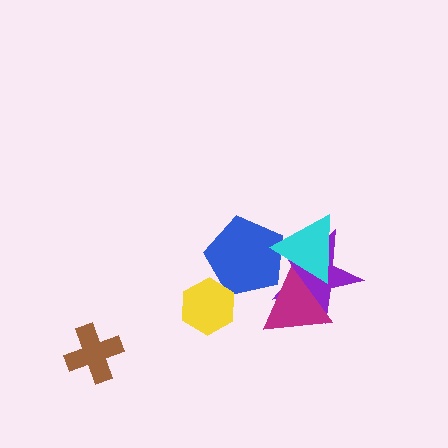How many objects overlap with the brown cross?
0 objects overlap with the brown cross.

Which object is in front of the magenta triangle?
The cyan triangle is in front of the magenta triangle.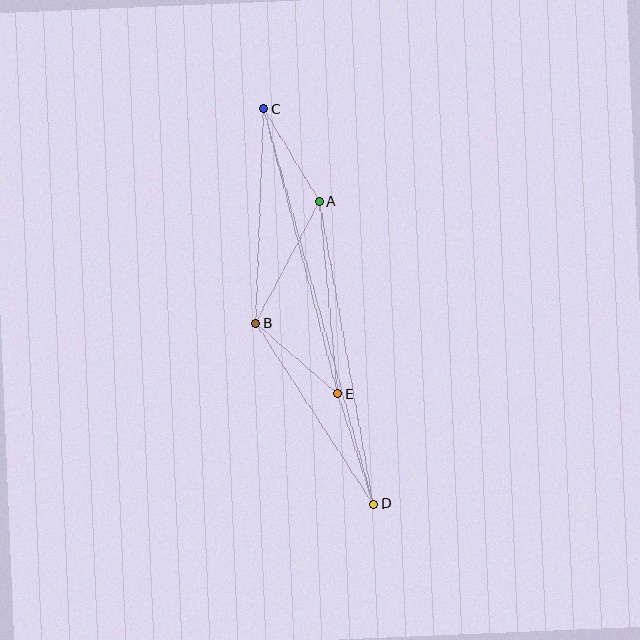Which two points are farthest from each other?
Points C and D are farthest from each other.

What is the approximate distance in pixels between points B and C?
The distance between B and C is approximately 215 pixels.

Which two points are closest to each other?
Points B and E are closest to each other.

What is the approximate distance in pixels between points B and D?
The distance between B and D is approximately 216 pixels.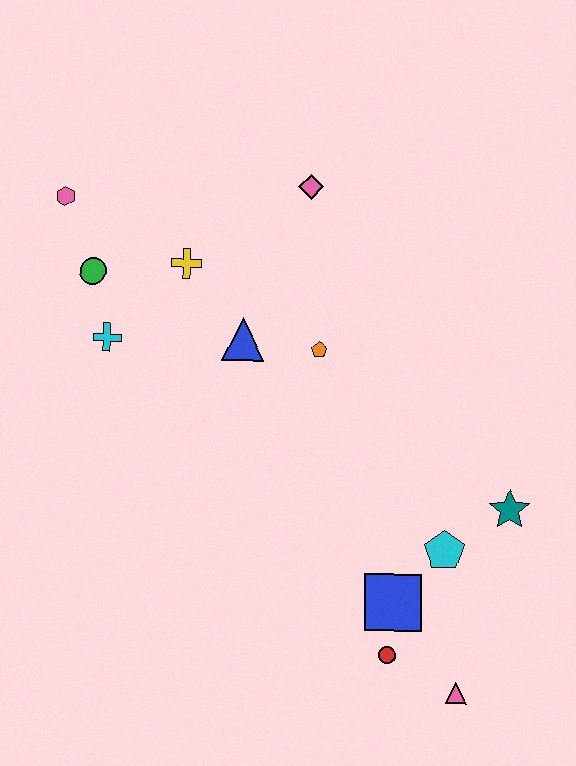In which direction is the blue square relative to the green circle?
The blue square is below the green circle.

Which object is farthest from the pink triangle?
The pink hexagon is farthest from the pink triangle.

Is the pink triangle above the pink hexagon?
No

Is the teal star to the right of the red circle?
Yes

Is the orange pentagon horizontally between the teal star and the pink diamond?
Yes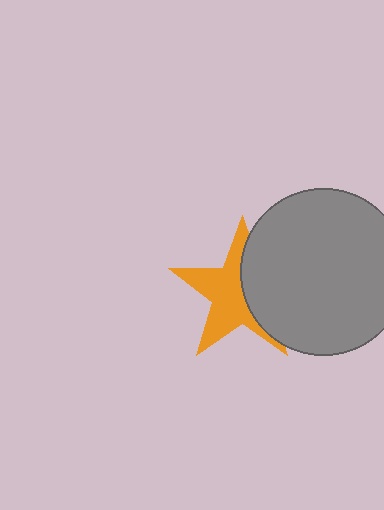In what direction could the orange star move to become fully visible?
The orange star could move left. That would shift it out from behind the gray circle entirely.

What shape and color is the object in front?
The object in front is a gray circle.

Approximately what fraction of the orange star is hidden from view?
Roughly 42% of the orange star is hidden behind the gray circle.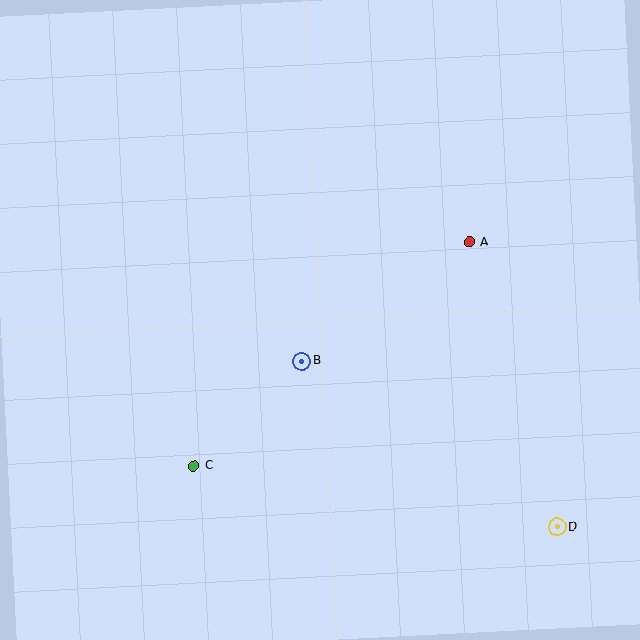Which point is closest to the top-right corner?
Point A is closest to the top-right corner.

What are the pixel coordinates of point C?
Point C is at (194, 466).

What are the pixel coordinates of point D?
Point D is at (557, 527).